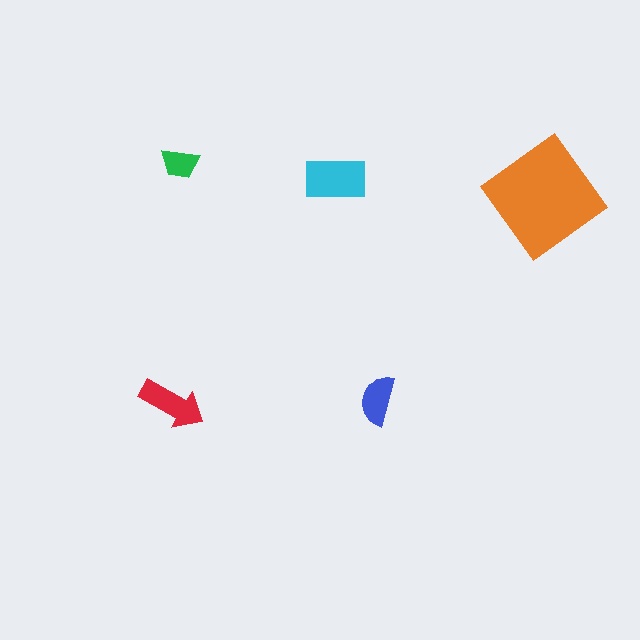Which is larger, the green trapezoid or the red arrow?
The red arrow.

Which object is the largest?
The orange diamond.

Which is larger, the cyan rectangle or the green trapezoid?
The cyan rectangle.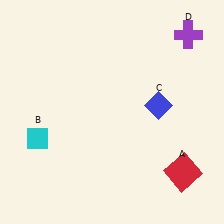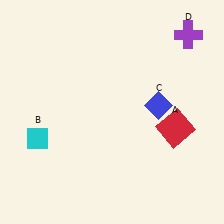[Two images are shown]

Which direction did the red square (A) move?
The red square (A) moved up.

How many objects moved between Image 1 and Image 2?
1 object moved between the two images.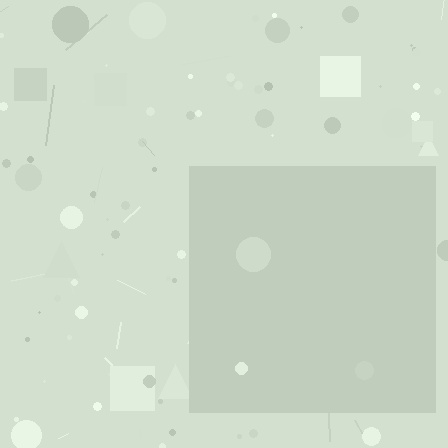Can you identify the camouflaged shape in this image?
The camouflaged shape is a square.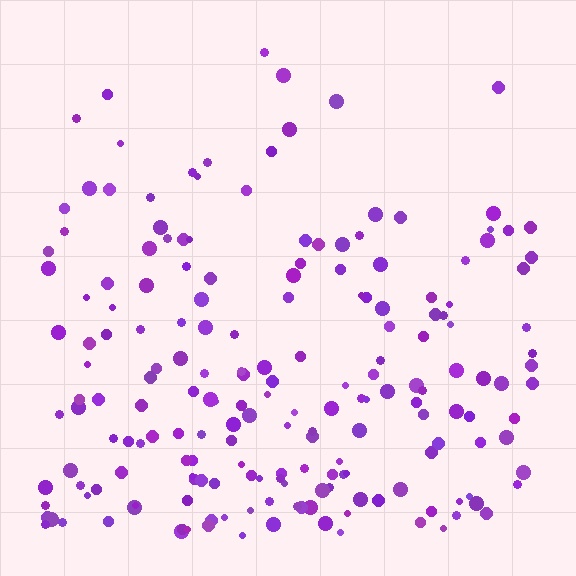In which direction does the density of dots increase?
From top to bottom, with the bottom side densest.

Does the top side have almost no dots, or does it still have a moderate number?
Still a moderate number, just noticeably fewer than the bottom.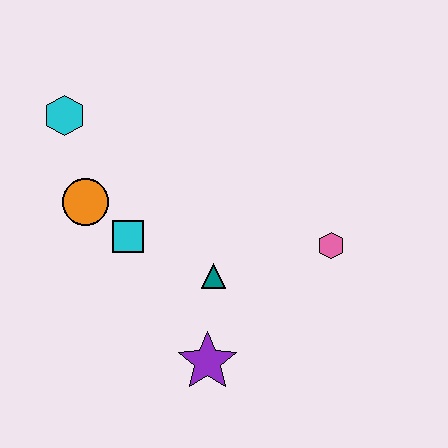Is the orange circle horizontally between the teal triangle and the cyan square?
No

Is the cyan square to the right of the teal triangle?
No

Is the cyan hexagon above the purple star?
Yes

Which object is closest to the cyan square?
The orange circle is closest to the cyan square.